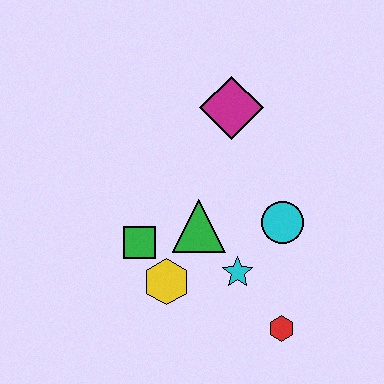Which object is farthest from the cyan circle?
The green square is farthest from the cyan circle.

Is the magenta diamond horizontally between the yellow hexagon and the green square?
No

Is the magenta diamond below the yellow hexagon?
No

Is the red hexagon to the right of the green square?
Yes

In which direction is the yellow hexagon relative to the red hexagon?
The yellow hexagon is to the left of the red hexagon.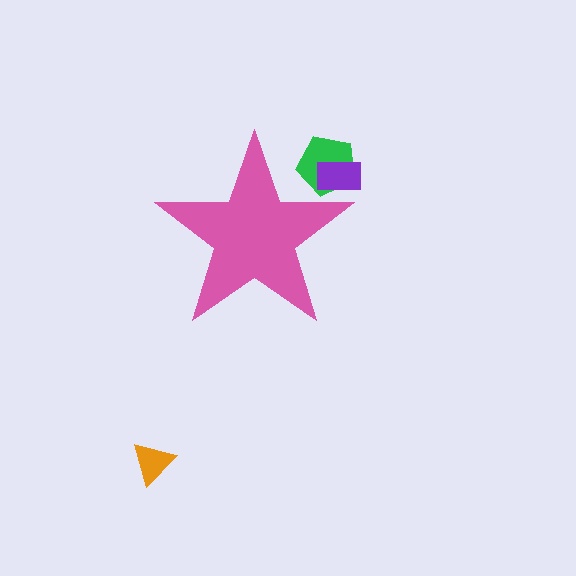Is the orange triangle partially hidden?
No, the orange triangle is fully visible.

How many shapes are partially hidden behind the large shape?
2 shapes are partially hidden.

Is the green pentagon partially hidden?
Yes, the green pentagon is partially hidden behind the pink star.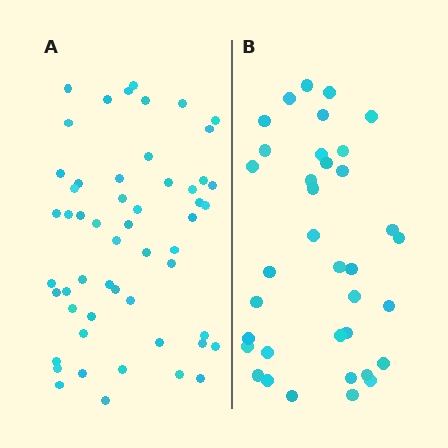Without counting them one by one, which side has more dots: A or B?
Region A (the left region) has more dots.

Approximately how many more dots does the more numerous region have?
Region A has approximately 20 more dots than region B.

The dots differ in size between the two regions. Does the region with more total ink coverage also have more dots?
No. Region B has more total ink coverage because its dots are larger, but region A actually contains more individual dots. Total area can be misleading — the number of items is what matters here.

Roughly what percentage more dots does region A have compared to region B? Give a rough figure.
About 50% more.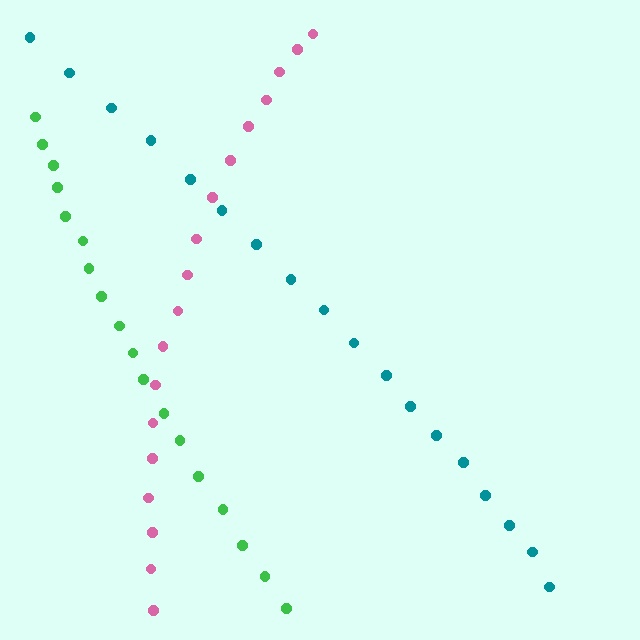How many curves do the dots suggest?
There are 3 distinct paths.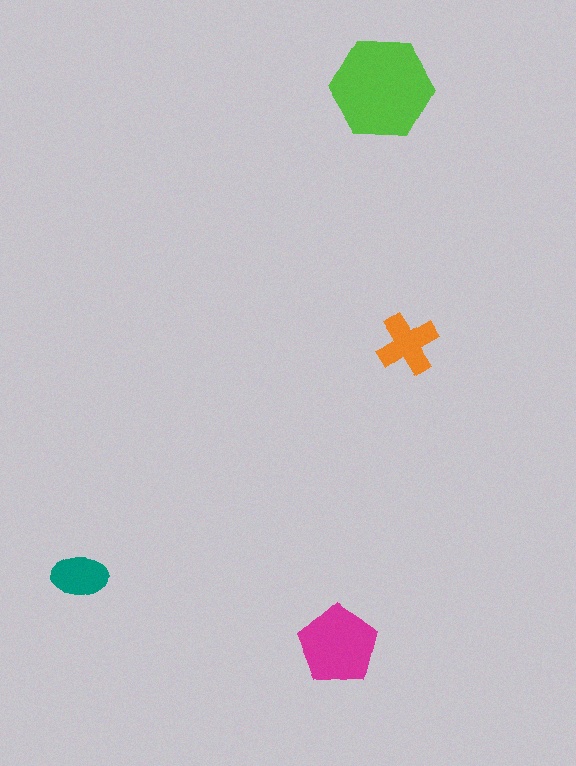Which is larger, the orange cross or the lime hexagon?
The lime hexagon.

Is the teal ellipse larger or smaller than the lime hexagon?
Smaller.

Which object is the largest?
The lime hexagon.